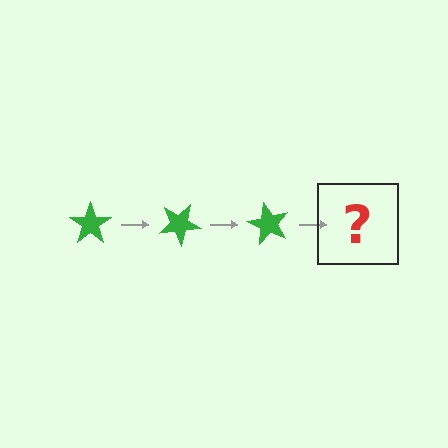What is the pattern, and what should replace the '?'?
The pattern is that the star rotates 30 degrees each step. The '?' should be a green star rotated 90 degrees.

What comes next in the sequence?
The next element should be a green star rotated 90 degrees.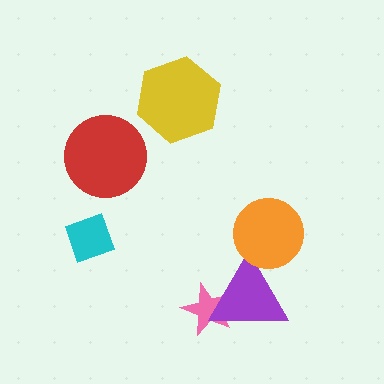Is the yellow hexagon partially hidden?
No, no other shape covers it.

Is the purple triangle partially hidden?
Yes, it is partially covered by another shape.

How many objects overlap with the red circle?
0 objects overlap with the red circle.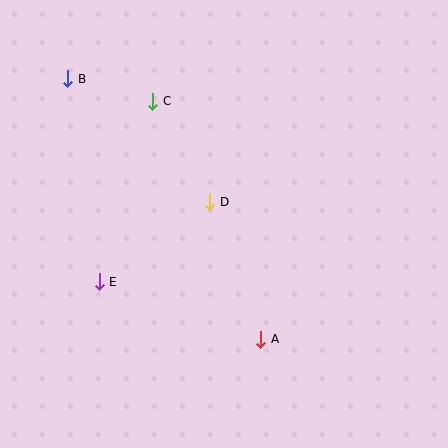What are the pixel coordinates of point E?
Point E is at (99, 282).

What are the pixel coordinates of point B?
Point B is at (68, 79).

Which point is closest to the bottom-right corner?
Point A is closest to the bottom-right corner.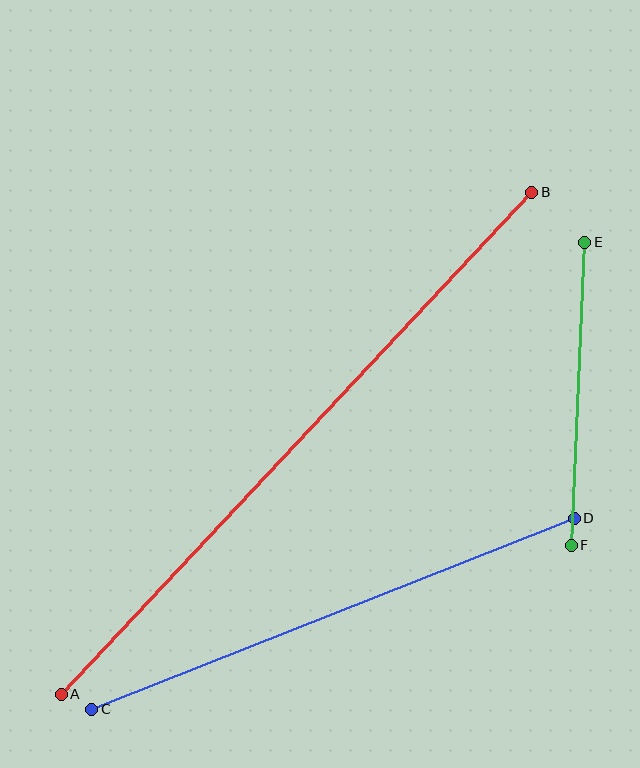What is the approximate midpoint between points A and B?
The midpoint is at approximately (297, 443) pixels.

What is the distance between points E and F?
The distance is approximately 303 pixels.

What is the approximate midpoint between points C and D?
The midpoint is at approximately (333, 614) pixels.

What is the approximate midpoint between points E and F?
The midpoint is at approximately (578, 394) pixels.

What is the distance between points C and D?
The distance is approximately 519 pixels.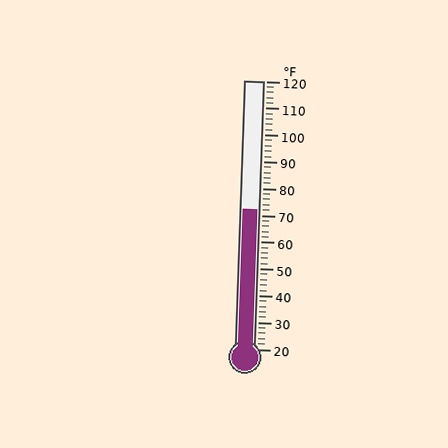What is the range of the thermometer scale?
The thermometer scale ranges from 20°F to 120°F.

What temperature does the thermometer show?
The thermometer shows approximately 72°F.